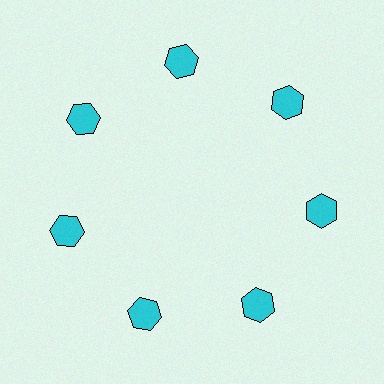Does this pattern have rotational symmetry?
Yes, this pattern has 7-fold rotational symmetry. It looks the same after rotating 51 degrees around the center.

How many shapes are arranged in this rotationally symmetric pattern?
There are 7 shapes, arranged in 7 groups of 1.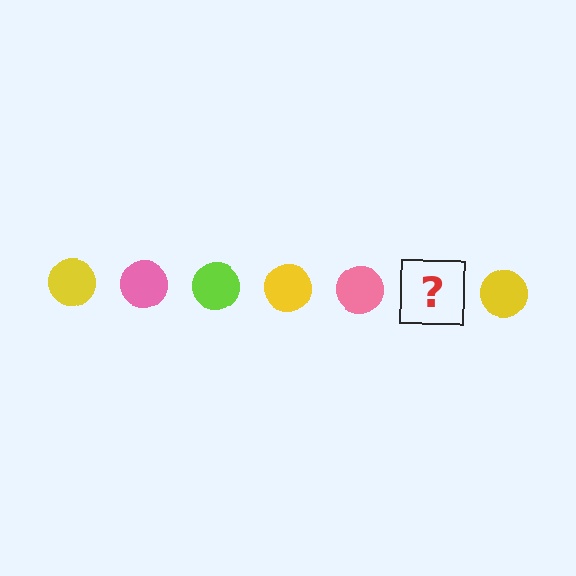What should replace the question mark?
The question mark should be replaced with a lime circle.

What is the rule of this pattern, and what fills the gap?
The rule is that the pattern cycles through yellow, pink, lime circles. The gap should be filled with a lime circle.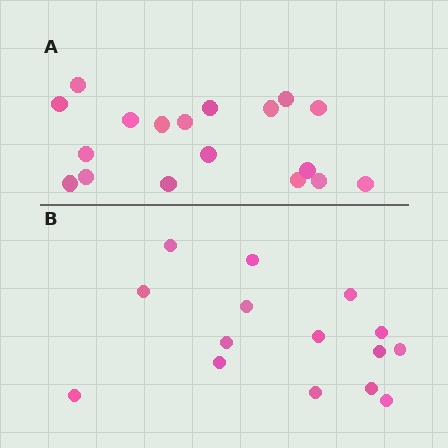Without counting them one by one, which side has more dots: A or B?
Region A (the top region) has more dots.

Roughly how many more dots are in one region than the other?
Region A has just a few more — roughly 2 or 3 more dots than region B.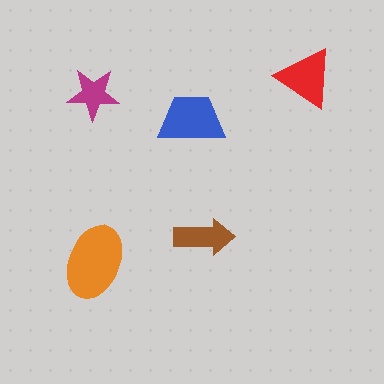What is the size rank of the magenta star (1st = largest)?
5th.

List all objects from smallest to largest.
The magenta star, the brown arrow, the red triangle, the blue trapezoid, the orange ellipse.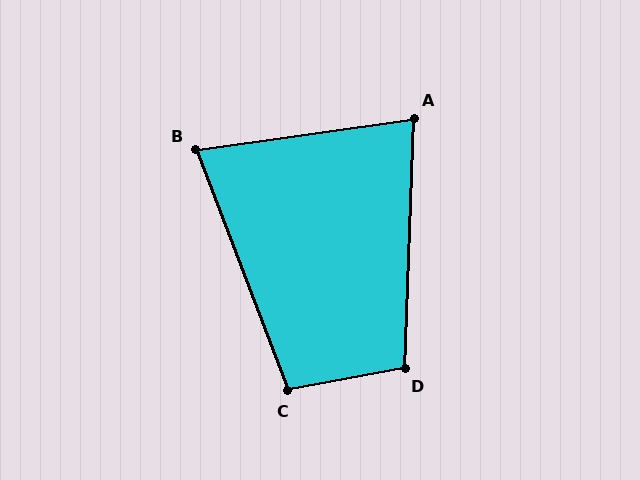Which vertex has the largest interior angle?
D, at approximately 103 degrees.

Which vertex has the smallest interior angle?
B, at approximately 77 degrees.